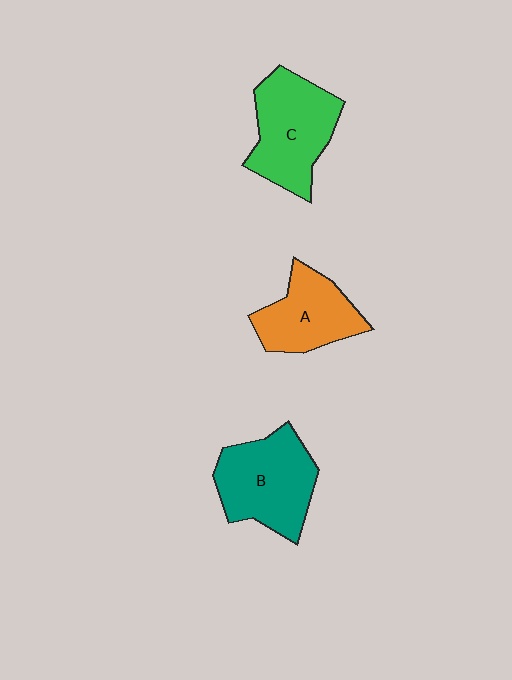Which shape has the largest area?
Shape B (teal).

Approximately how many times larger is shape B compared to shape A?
Approximately 1.3 times.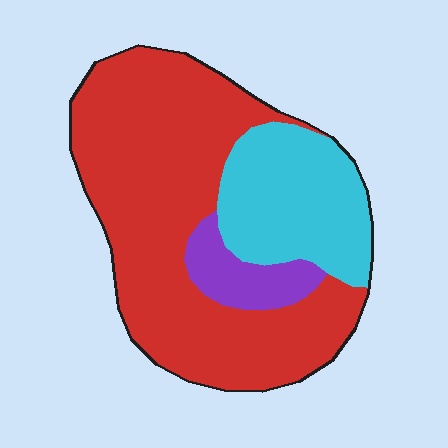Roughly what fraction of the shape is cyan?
Cyan takes up about one quarter (1/4) of the shape.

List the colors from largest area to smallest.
From largest to smallest: red, cyan, purple.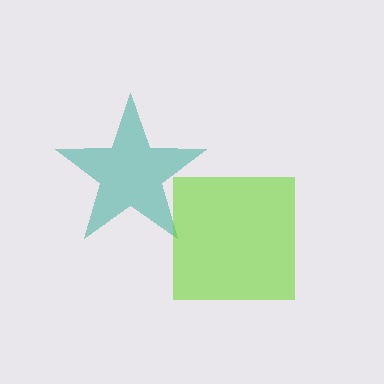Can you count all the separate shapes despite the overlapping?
Yes, there are 2 separate shapes.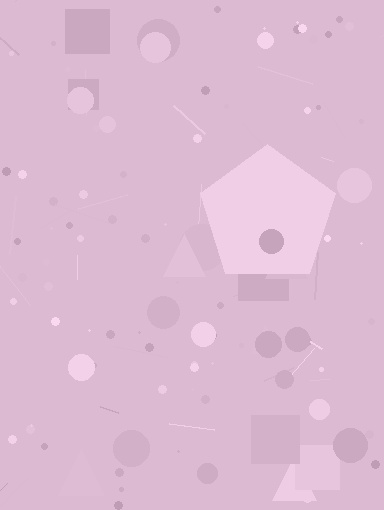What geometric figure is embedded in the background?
A pentagon is embedded in the background.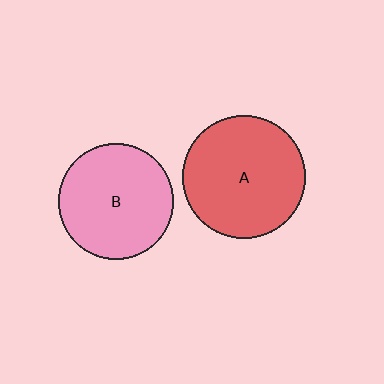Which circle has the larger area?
Circle A (red).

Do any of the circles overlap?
No, none of the circles overlap.